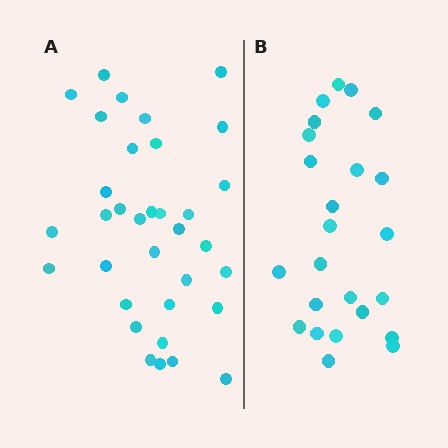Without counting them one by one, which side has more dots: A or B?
Region A (the left region) has more dots.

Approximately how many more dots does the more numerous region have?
Region A has roughly 10 or so more dots than region B.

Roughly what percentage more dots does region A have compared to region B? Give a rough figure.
About 40% more.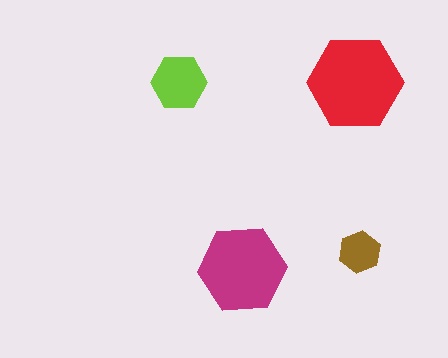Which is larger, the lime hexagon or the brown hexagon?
The lime one.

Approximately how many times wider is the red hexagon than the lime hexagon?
About 1.5 times wider.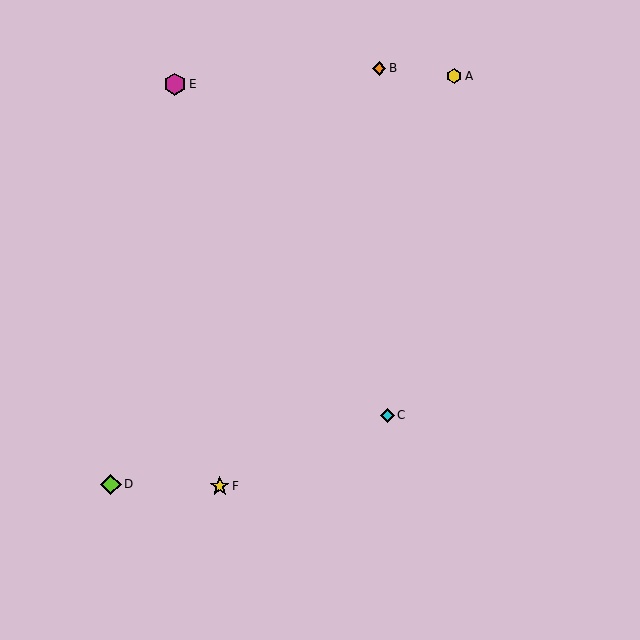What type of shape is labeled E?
Shape E is a magenta hexagon.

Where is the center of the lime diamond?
The center of the lime diamond is at (111, 484).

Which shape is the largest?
The magenta hexagon (labeled E) is the largest.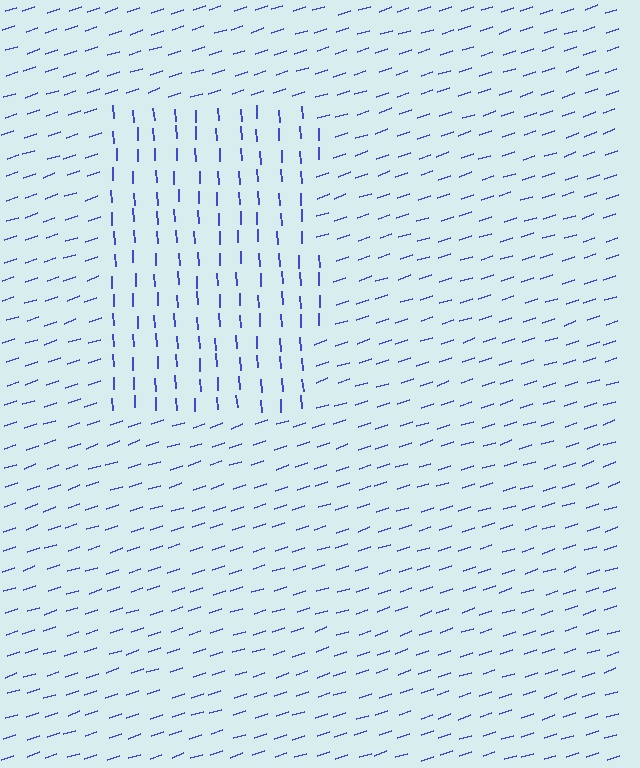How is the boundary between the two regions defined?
The boundary is defined purely by a change in line orientation (approximately 75 degrees difference). All lines are the same color and thickness.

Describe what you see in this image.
The image is filled with small blue line segments. A rectangle region in the image has lines oriented differently from the surrounding lines, creating a visible texture boundary.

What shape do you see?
I see a rectangle.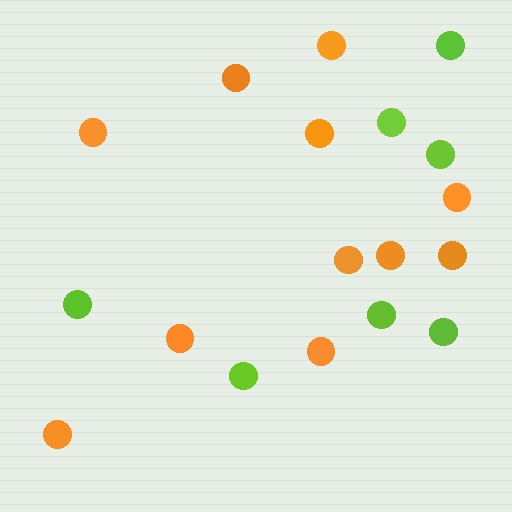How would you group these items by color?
There are 2 groups: one group of lime circles (7) and one group of orange circles (11).